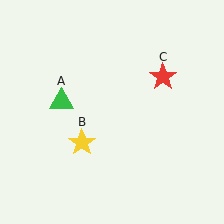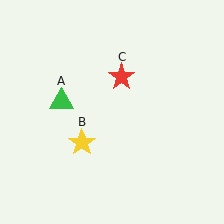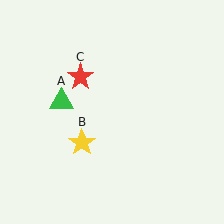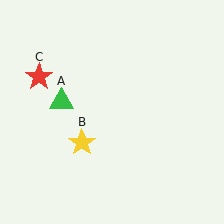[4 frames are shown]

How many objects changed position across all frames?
1 object changed position: red star (object C).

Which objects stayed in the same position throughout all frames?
Green triangle (object A) and yellow star (object B) remained stationary.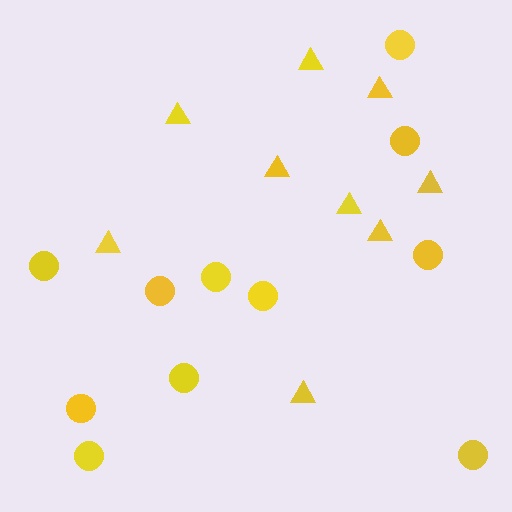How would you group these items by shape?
There are 2 groups: one group of triangles (9) and one group of circles (11).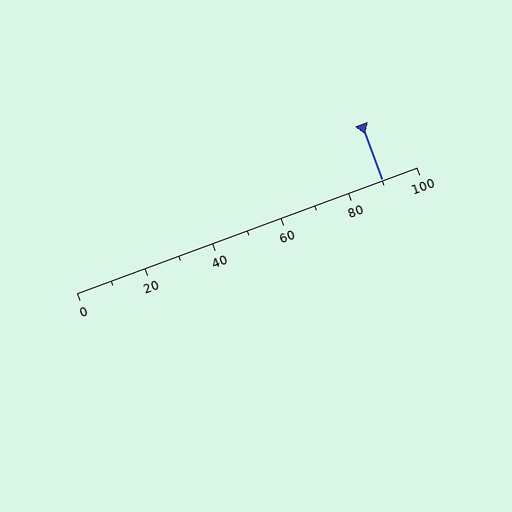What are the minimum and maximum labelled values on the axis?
The axis runs from 0 to 100.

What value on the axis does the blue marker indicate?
The marker indicates approximately 90.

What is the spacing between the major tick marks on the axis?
The major ticks are spaced 20 apart.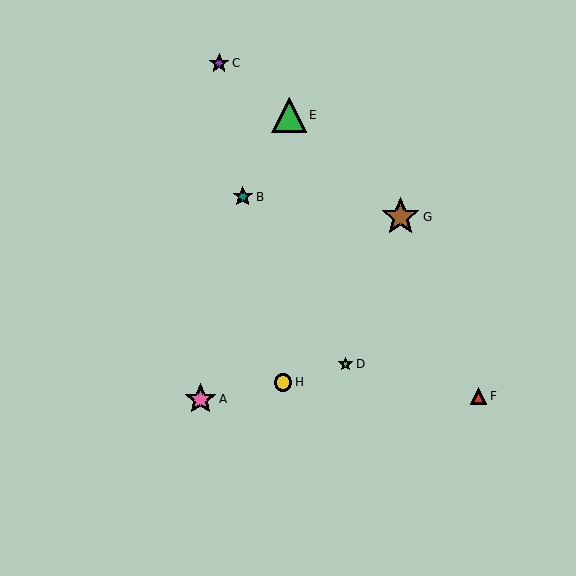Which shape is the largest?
The brown star (labeled G) is the largest.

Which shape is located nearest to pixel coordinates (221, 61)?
The purple star (labeled C) at (219, 63) is nearest to that location.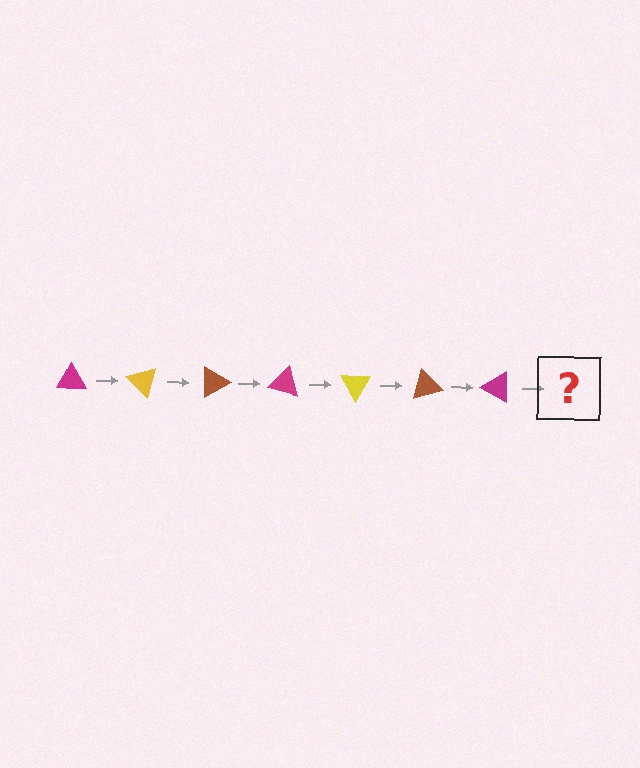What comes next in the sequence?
The next element should be a yellow triangle, rotated 315 degrees from the start.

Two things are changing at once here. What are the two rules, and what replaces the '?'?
The two rules are that it rotates 45 degrees each step and the color cycles through magenta, yellow, and brown. The '?' should be a yellow triangle, rotated 315 degrees from the start.